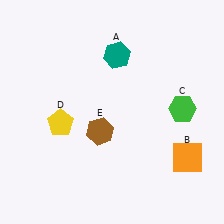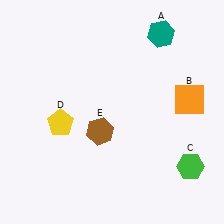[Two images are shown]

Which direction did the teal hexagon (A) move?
The teal hexagon (A) moved right.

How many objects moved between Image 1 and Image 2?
3 objects moved between the two images.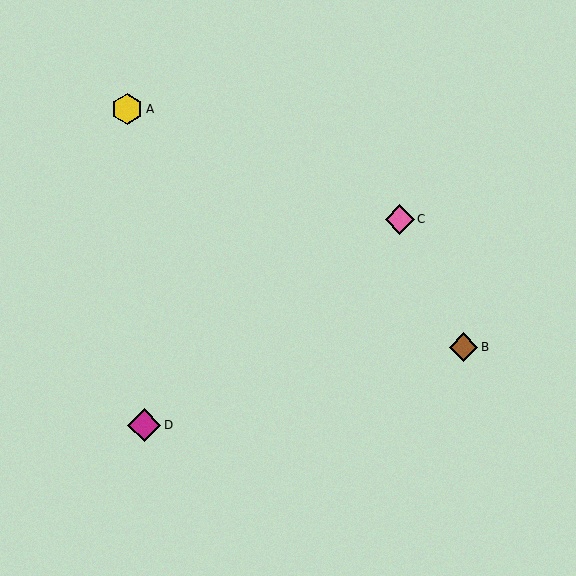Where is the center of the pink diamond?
The center of the pink diamond is at (400, 219).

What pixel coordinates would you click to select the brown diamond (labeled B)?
Click at (464, 347) to select the brown diamond B.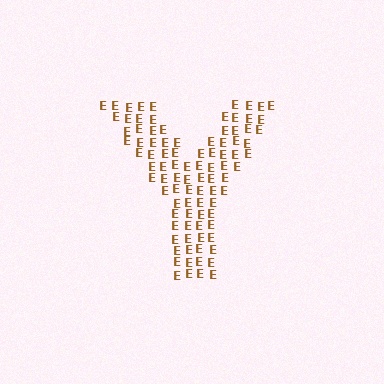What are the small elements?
The small elements are letter E's.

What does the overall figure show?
The overall figure shows the letter Y.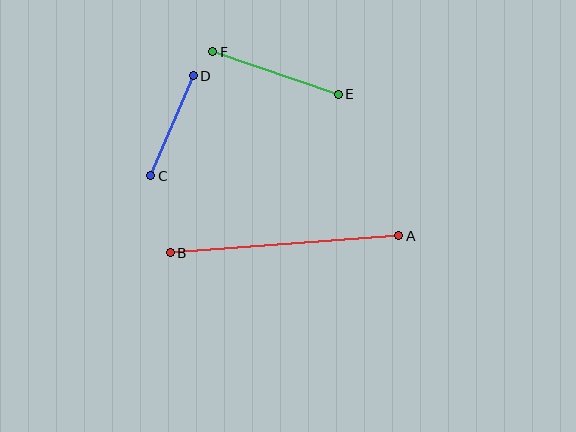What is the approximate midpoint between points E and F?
The midpoint is at approximately (276, 73) pixels.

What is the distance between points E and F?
The distance is approximately 133 pixels.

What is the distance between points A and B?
The distance is approximately 230 pixels.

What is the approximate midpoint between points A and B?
The midpoint is at approximately (284, 244) pixels.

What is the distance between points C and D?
The distance is approximately 109 pixels.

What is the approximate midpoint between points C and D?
The midpoint is at approximately (172, 126) pixels.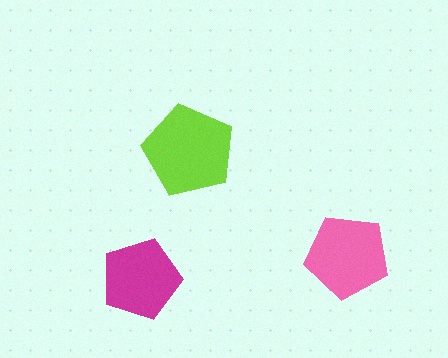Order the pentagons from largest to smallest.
the lime one, the pink one, the magenta one.